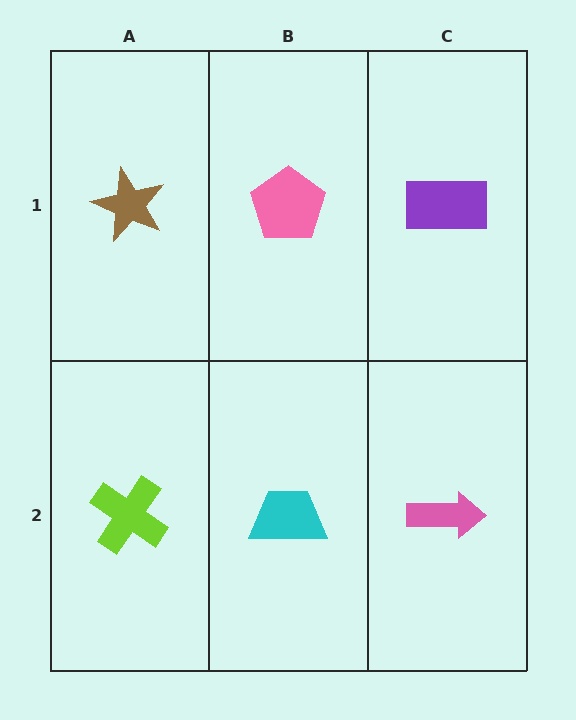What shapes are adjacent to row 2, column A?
A brown star (row 1, column A), a cyan trapezoid (row 2, column B).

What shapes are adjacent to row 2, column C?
A purple rectangle (row 1, column C), a cyan trapezoid (row 2, column B).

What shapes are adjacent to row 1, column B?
A cyan trapezoid (row 2, column B), a brown star (row 1, column A), a purple rectangle (row 1, column C).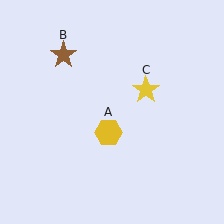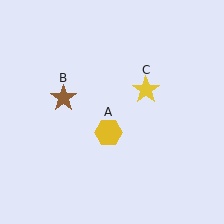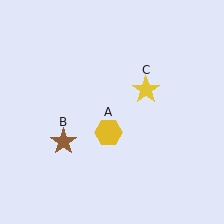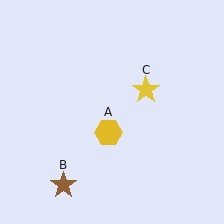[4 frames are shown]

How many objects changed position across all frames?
1 object changed position: brown star (object B).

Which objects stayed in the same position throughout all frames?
Yellow hexagon (object A) and yellow star (object C) remained stationary.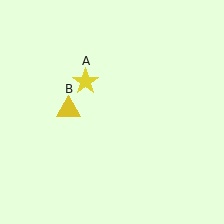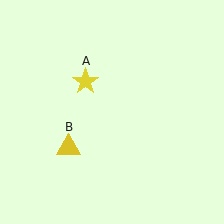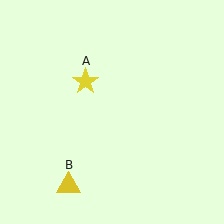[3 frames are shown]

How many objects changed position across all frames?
1 object changed position: yellow triangle (object B).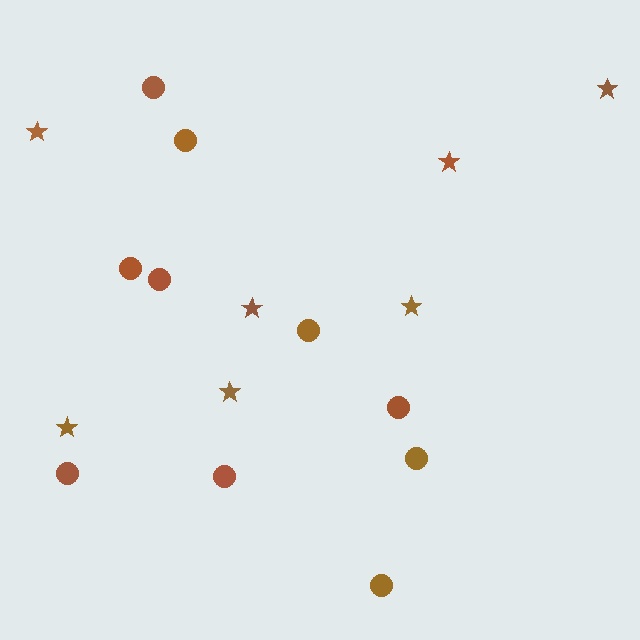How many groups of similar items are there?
There are 2 groups: one group of stars (7) and one group of circles (10).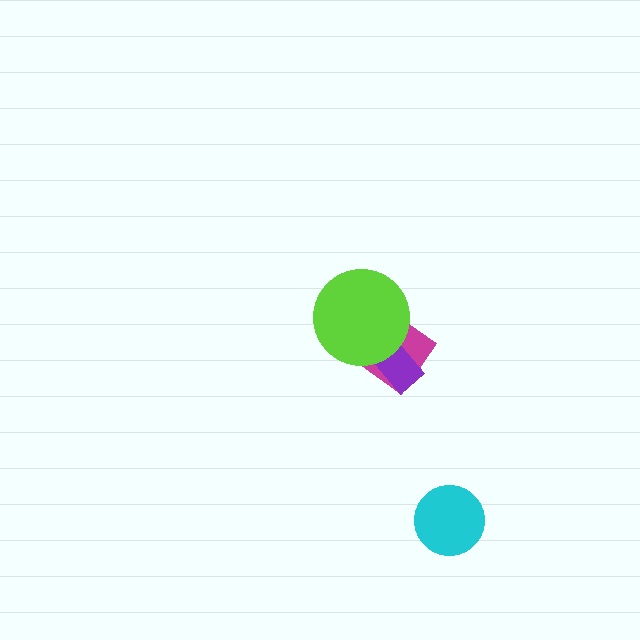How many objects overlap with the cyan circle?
0 objects overlap with the cyan circle.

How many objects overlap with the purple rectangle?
2 objects overlap with the purple rectangle.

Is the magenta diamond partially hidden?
Yes, it is partially covered by another shape.